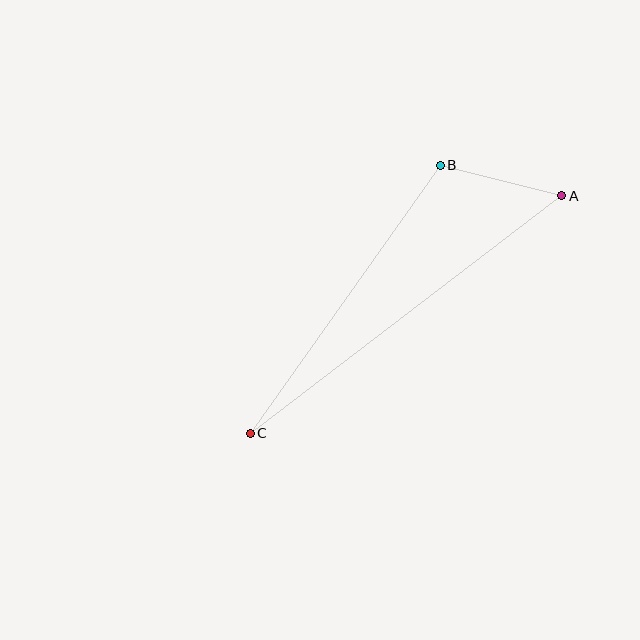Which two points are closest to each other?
Points A and B are closest to each other.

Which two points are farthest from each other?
Points A and C are farthest from each other.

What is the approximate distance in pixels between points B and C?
The distance between B and C is approximately 329 pixels.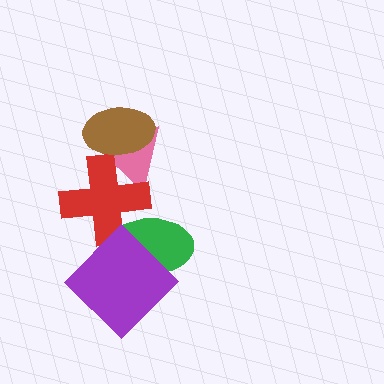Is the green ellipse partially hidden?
Yes, it is partially covered by another shape.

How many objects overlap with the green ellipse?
2 objects overlap with the green ellipse.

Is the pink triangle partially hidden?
Yes, it is partially covered by another shape.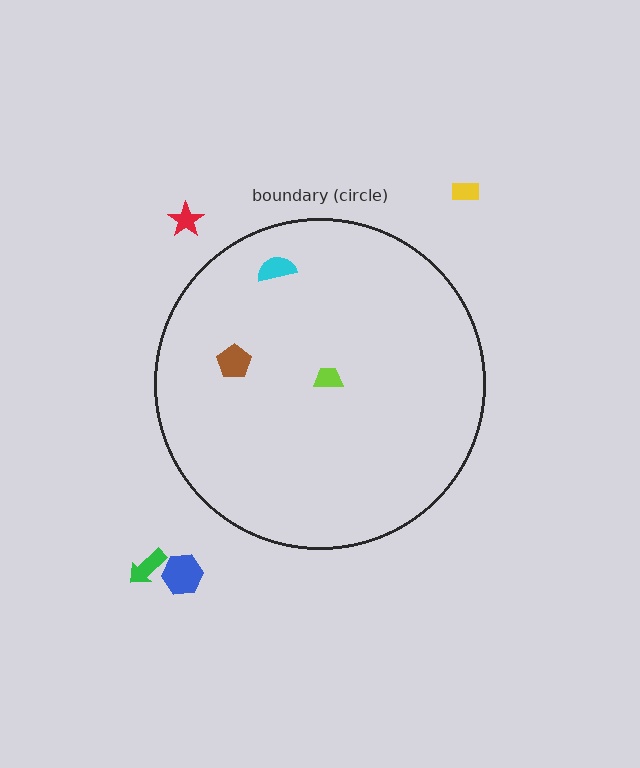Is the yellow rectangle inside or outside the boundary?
Outside.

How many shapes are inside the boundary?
3 inside, 4 outside.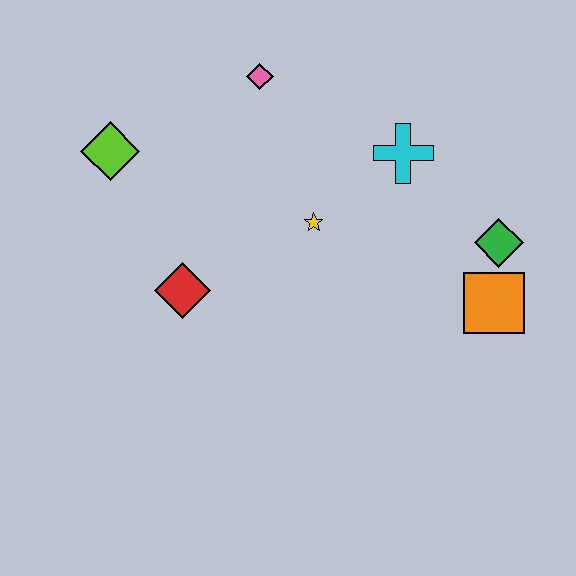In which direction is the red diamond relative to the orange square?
The red diamond is to the left of the orange square.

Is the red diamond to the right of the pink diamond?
No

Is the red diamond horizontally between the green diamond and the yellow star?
No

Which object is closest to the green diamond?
The orange square is closest to the green diamond.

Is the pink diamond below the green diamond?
No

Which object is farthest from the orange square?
The lime diamond is farthest from the orange square.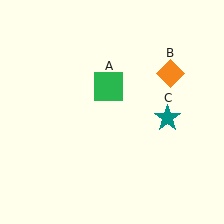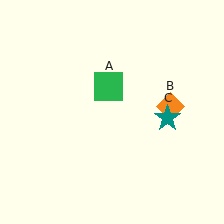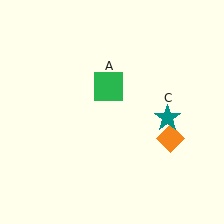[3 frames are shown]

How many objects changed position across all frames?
1 object changed position: orange diamond (object B).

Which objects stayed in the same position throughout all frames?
Green square (object A) and teal star (object C) remained stationary.